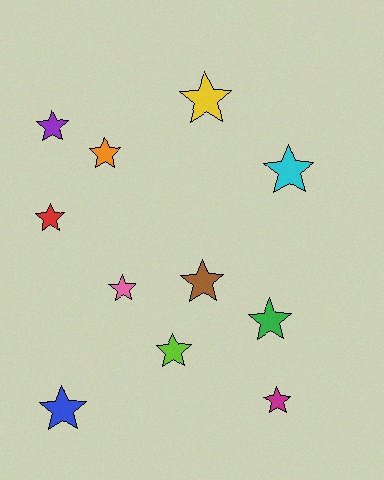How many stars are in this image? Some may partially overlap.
There are 11 stars.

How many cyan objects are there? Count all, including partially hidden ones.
There is 1 cyan object.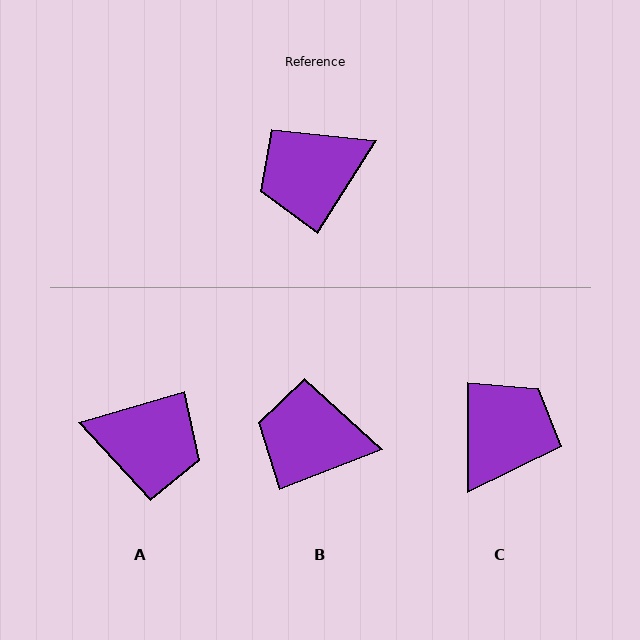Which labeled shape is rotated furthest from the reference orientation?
C, about 148 degrees away.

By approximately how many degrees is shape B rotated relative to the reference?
Approximately 36 degrees clockwise.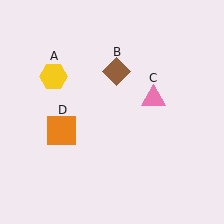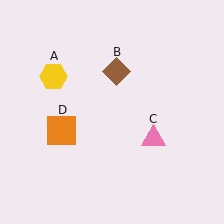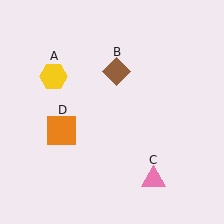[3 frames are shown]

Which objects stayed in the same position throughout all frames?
Yellow hexagon (object A) and brown diamond (object B) and orange square (object D) remained stationary.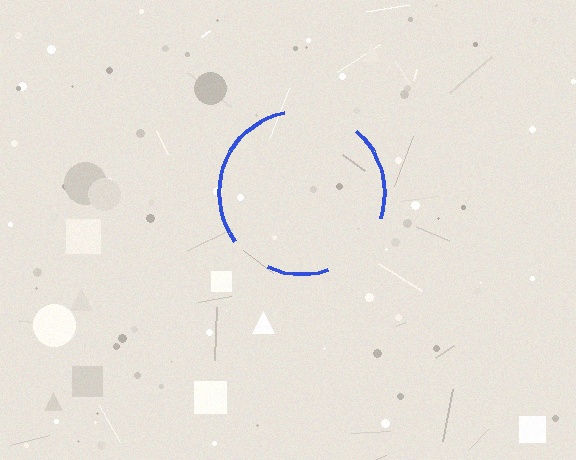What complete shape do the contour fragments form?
The contour fragments form a circle.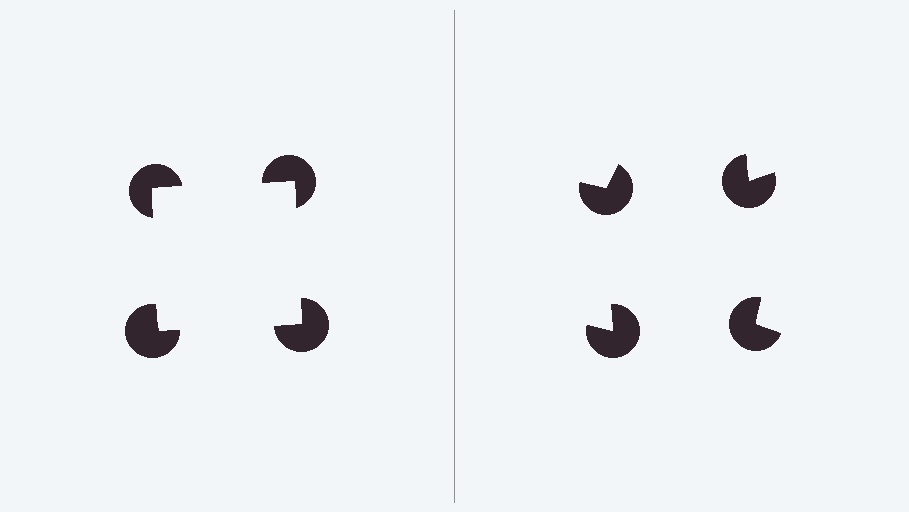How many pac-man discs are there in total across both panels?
8 — 4 on each side.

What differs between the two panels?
The pac-man discs are positioned identically on both sides; only the wedge orientations differ. On the left they align to a square; on the right they are misaligned.